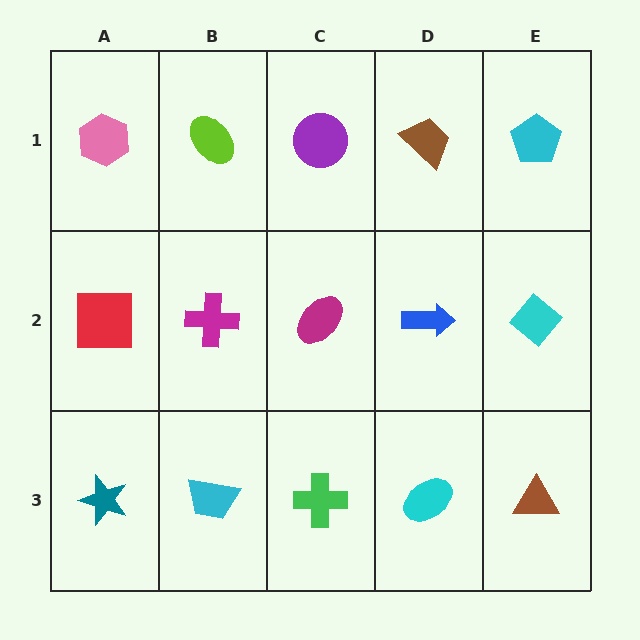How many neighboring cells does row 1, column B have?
3.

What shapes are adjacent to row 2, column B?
A lime ellipse (row 1, column B), a cyan trapezoid (row 3, column B), a red square (row 2, column A), a magenta ellipse (row 2, column C).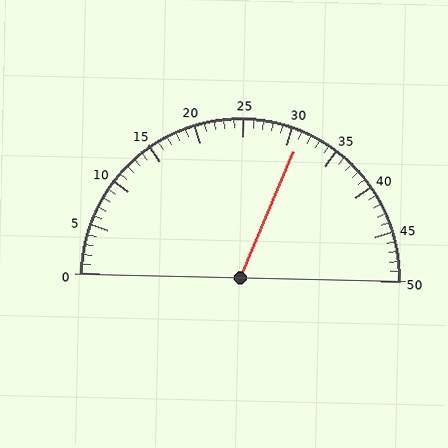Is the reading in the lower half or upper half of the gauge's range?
The reading is in the upper half of the range (0 to 50).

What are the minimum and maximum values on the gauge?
The gauge ranges from 0 to 50.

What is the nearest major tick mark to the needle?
The nearest major tick mark is 30.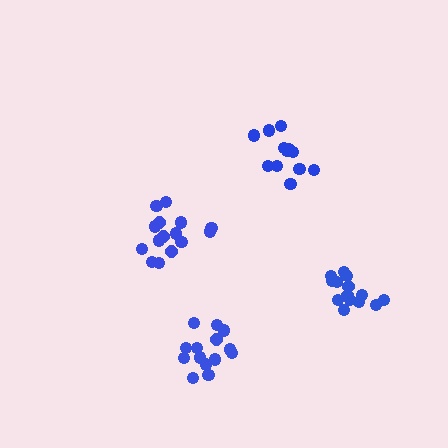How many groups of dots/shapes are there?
There are 4 groups.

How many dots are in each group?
Group 1: 15 dots, Group 2: 12 dots, Group 3: 14 dots, Group 4: 14 dots (55 total).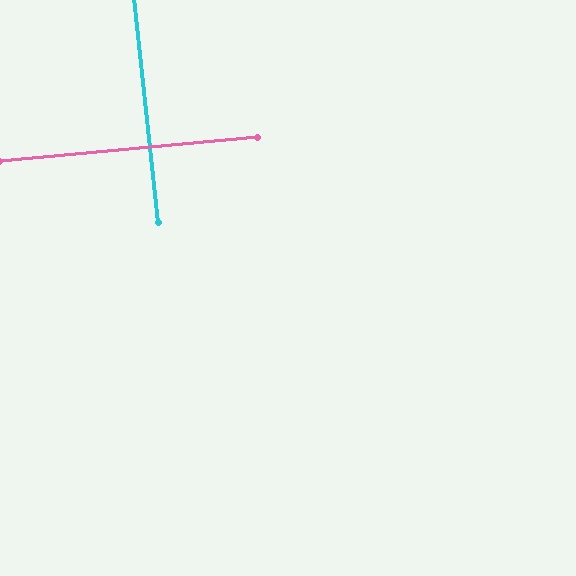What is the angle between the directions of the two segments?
Approximately 89 degrees.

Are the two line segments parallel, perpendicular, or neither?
Perpendicular — they meet at approximately 89°.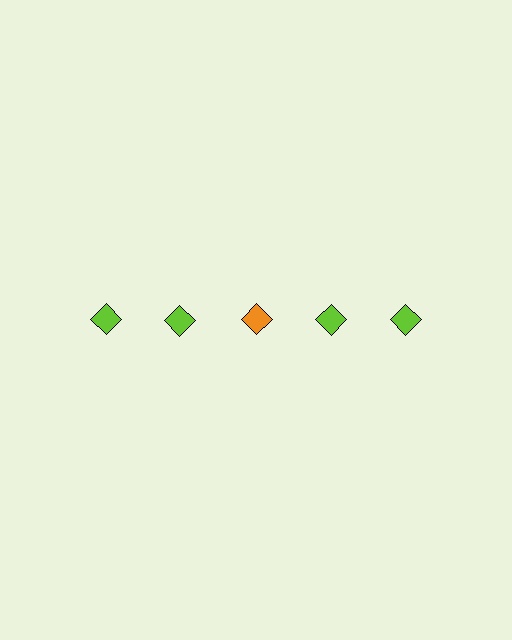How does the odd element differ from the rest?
It has a different color: orange instead of lime.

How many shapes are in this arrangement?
There are 5 shapes arranged in a grid pattern.